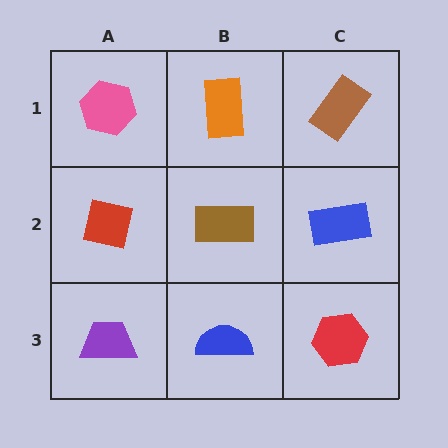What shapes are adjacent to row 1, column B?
A brown rectangle (row 2, column B), a pink hexagon (row 1, column A), a brown rectangle (row 1, column C).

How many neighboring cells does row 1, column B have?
3.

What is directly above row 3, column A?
A red square.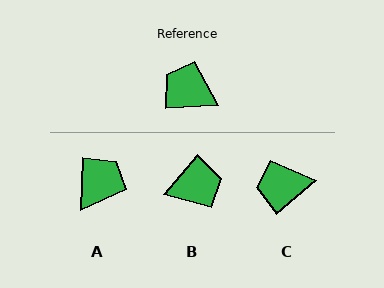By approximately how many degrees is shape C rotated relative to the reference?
Approximately 38 degrees counter-clockwise.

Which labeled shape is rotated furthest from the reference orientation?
B, about 134 degrees away.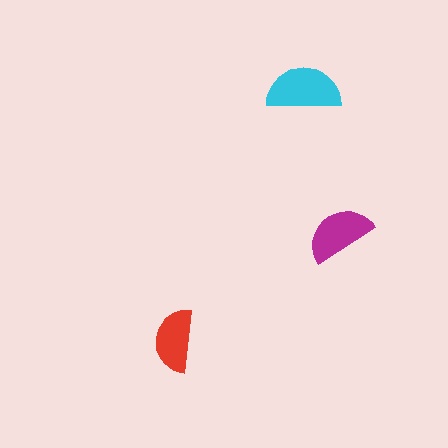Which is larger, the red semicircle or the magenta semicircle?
The magenta one.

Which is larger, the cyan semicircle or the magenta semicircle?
The cyan one.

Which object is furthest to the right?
The magenta semicircle is rightmost.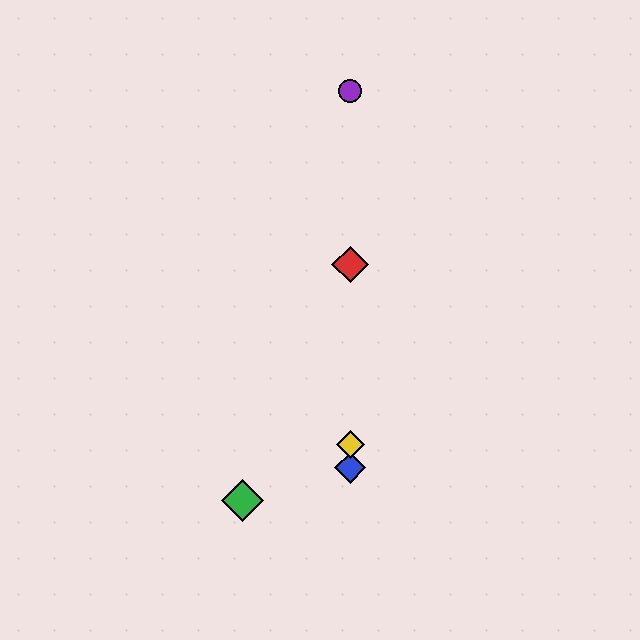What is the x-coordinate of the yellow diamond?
The yellow diamond is at x≈350.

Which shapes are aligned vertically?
The red diamond, the blue diamond, the yellow diamond, the purple circle are aligned vertically.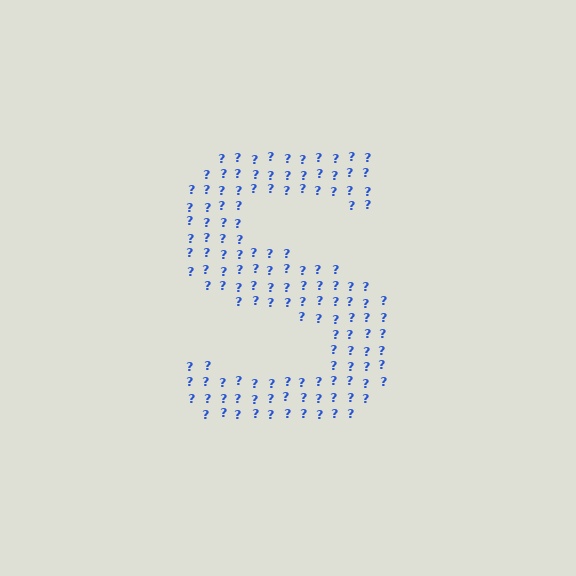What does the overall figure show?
The overall figure shows the letter S.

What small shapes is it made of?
It is made of small question marks.